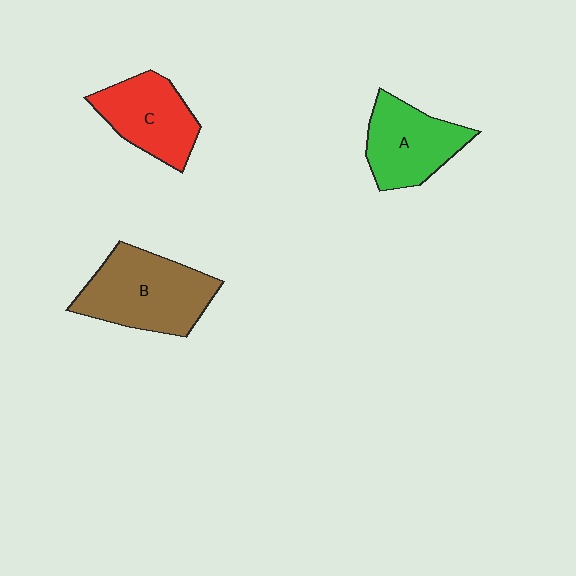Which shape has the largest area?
Shape B (brown).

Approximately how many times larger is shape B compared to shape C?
Approximately 1.4 times.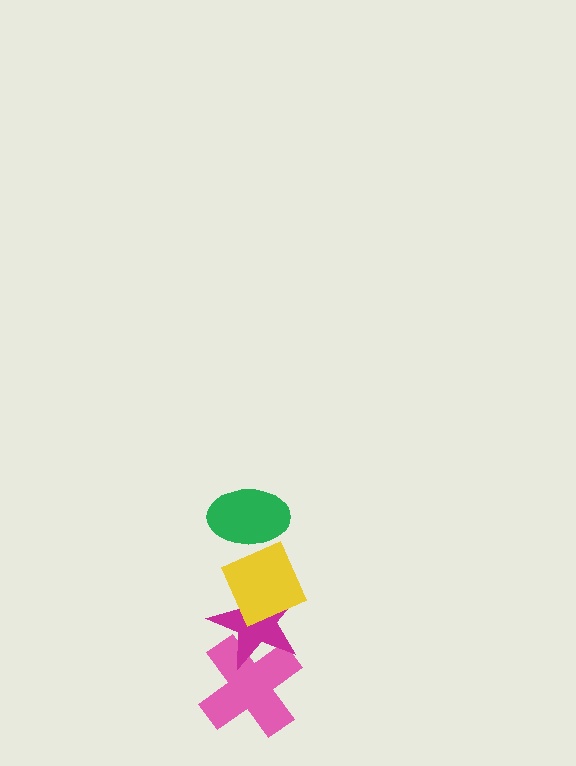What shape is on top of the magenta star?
The yellow diamond is on top of the magenta star.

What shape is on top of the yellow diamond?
The green ellipse is on top of the yellow diamond.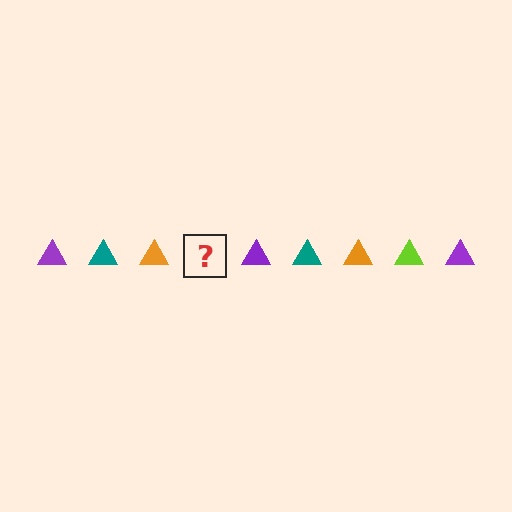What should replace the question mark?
The question mark should be replaced with a lime triangle.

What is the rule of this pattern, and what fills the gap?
The rule is that the pattern cycles through purple, teal, orange, lime triangles. The gap should be filled with a lime triangle.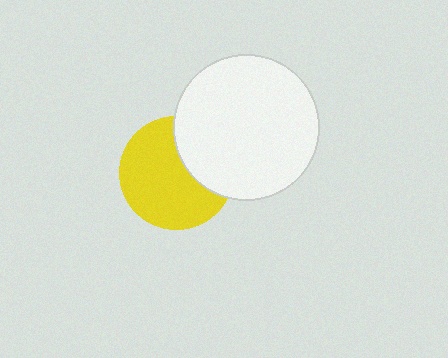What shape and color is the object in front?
The object in front is a white circle.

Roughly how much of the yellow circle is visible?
Most of it is visible (roughly 68%).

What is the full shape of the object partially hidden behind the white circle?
The partially hidden object is a yellow circle.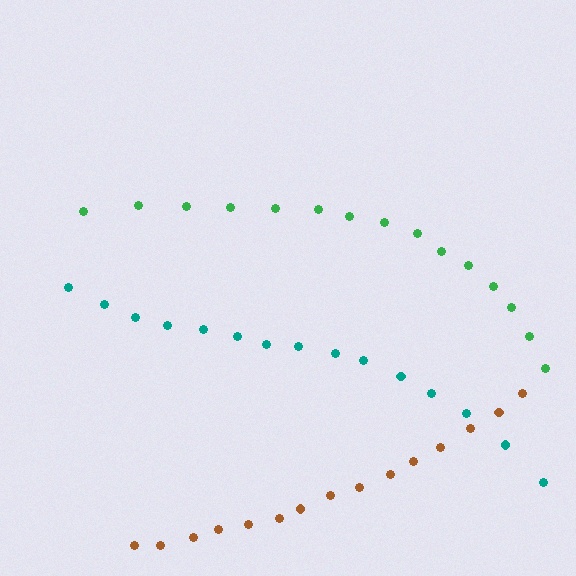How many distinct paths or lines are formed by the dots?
There are 3 distinct paths.